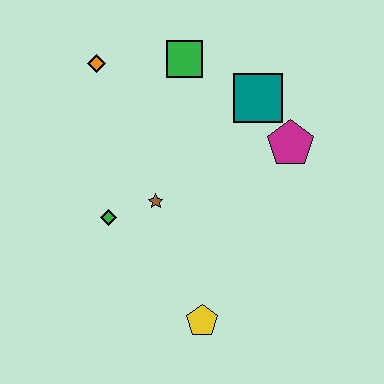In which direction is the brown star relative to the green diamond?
The brown star is to the right of the green diamond.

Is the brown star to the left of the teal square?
Yes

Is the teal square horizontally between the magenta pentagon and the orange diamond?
Yes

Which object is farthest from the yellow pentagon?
The orange diamond is farthest from the yellow pentagon.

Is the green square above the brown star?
Yes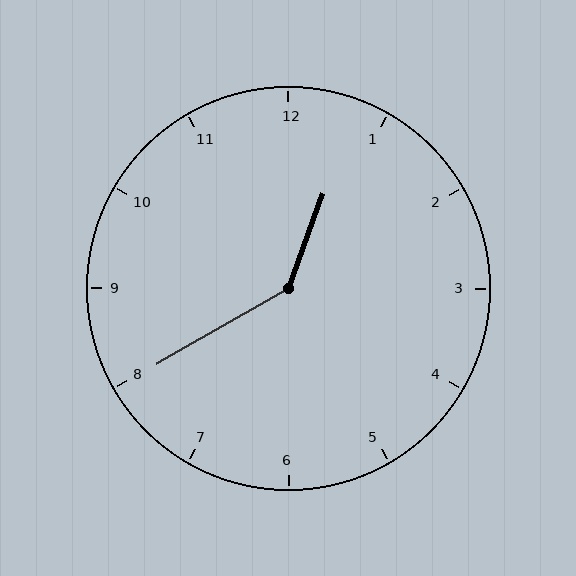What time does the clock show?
12:40.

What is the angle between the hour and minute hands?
Approximately 140 degrees.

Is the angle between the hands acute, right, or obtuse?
It is obtuse.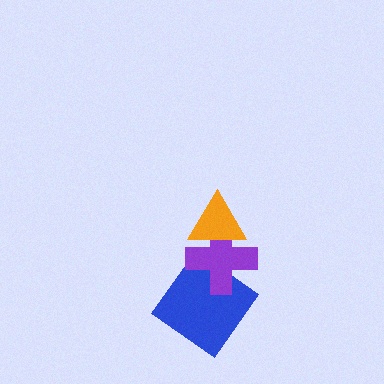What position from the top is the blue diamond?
The blue diamond is 3rd from the top.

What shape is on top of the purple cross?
The orange triangle is on top of the purple cross.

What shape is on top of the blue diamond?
The purple cross is on top of the blue diamond.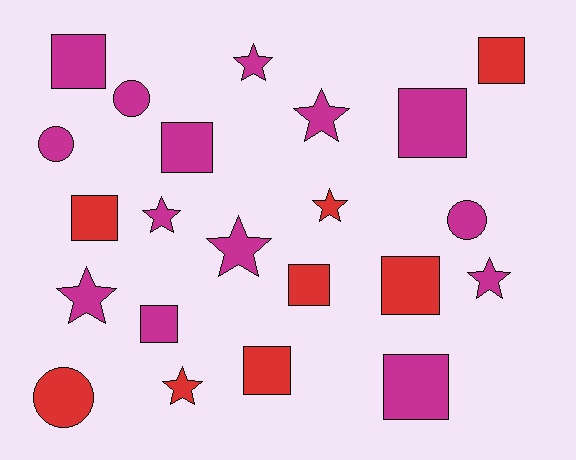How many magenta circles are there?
There are 3 magenta circles.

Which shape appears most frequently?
Square, with 10 objects.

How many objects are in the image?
There are 22 objects.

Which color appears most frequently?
Magenta, with 14 objects.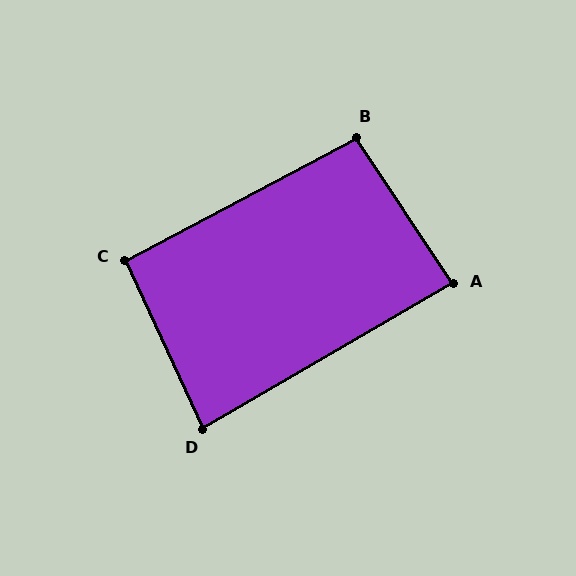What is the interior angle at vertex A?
Approximately 87 degrees (approximately right).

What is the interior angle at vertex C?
Approximately 93 degrees (approximately right).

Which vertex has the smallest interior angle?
D, at approximately 84 degrees.